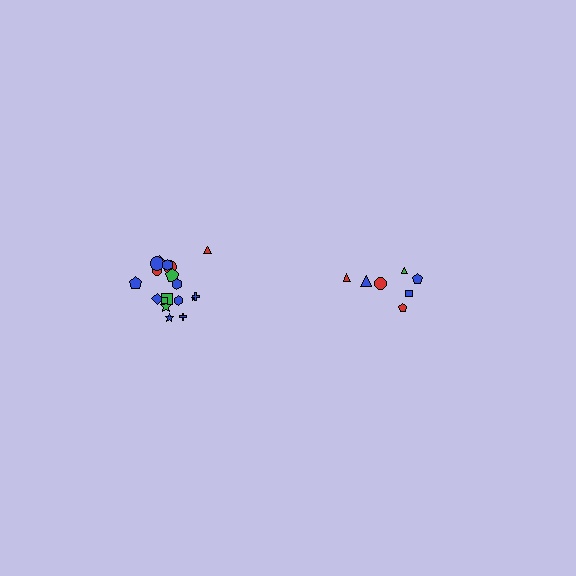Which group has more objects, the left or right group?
The left group.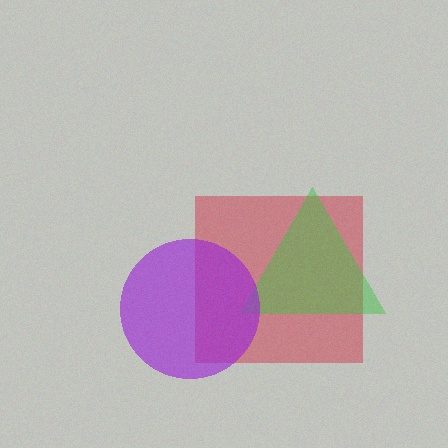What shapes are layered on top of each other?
The layered shapes are: a red square, a green triangle, a purple circle.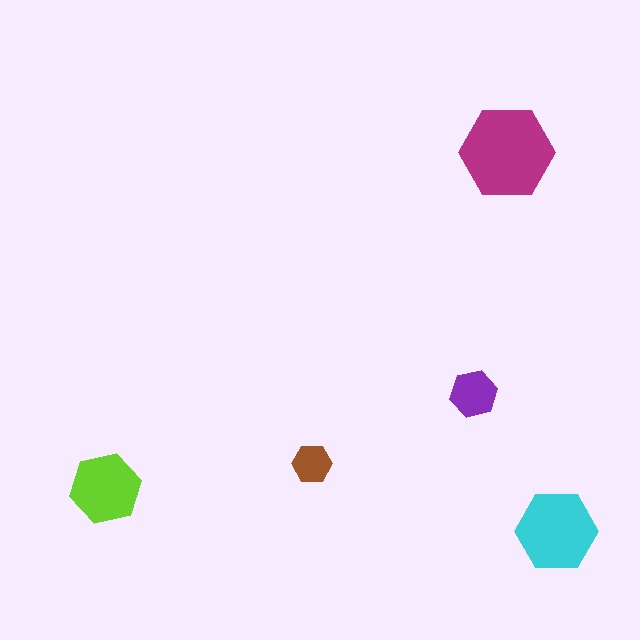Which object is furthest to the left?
The lime hexagon is leftmost.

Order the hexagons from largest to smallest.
the magenta one, the cyan one, the lime one, the purple one, the brown one.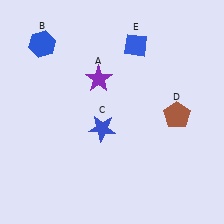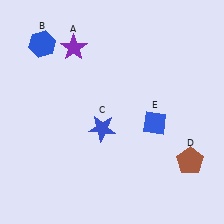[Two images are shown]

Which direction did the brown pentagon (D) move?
The brown pentagon (D) moved down.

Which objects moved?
The objects that moved are: the purple star (A), the brown pentagon (D), the blue diamond (E).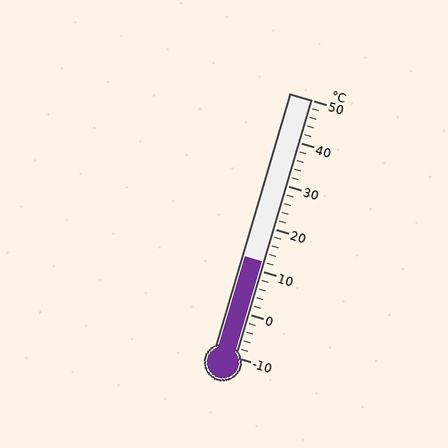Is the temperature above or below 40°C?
The temperature is below 40°C.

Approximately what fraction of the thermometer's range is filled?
The thermometer is filled to approximately 35% of its range.